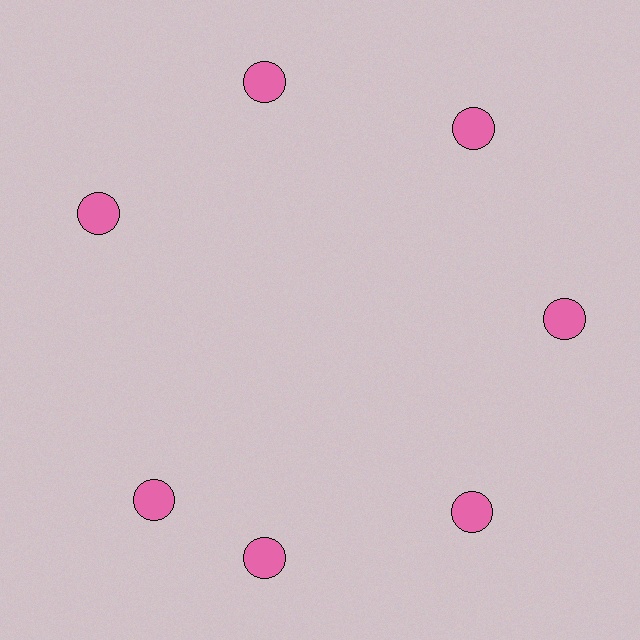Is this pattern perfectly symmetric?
No. The 7 pink circles are arranged in a ring, but one element near the 8 o'clock position is rotated out of alignment along the ring, breaking the 7-fold rotational symmetry.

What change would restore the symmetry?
The symmetry would be restored by rotating it back into even spacing with its neighbors so that all 7 circles sit at equal angles and equal distance from the center.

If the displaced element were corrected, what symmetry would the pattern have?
It would have 7-fold rotational symmetry — the pattern would map onto itself every 51 degrees.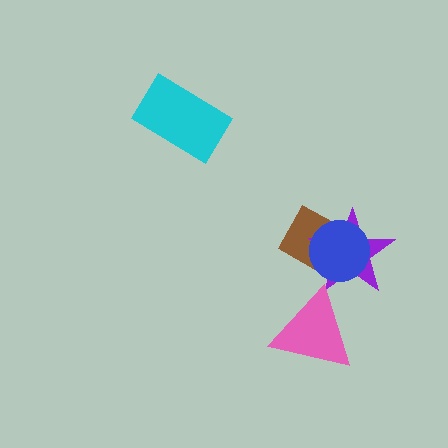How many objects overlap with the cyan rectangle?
0 objects overlap with the cyan rectangle.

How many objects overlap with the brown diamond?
2 objects overlap with the brown diamond.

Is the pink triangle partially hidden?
No, no other shape covers it.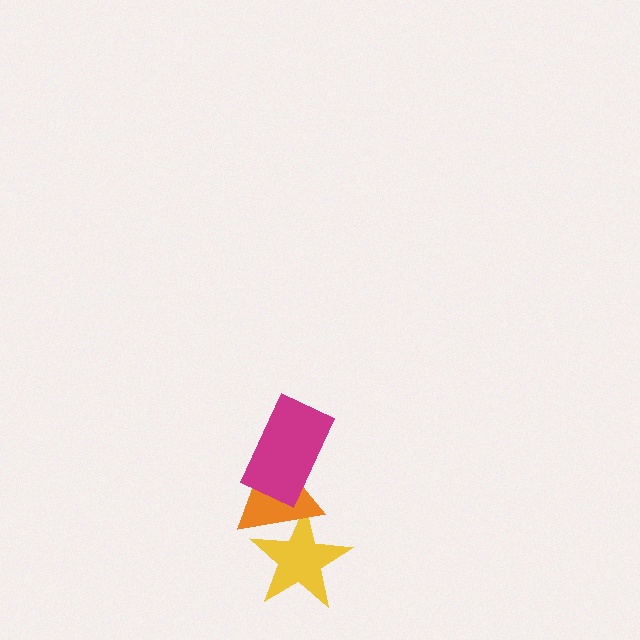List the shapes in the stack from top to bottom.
From top to bottom: the magenta rectangle, the orange triangle, the yellow star.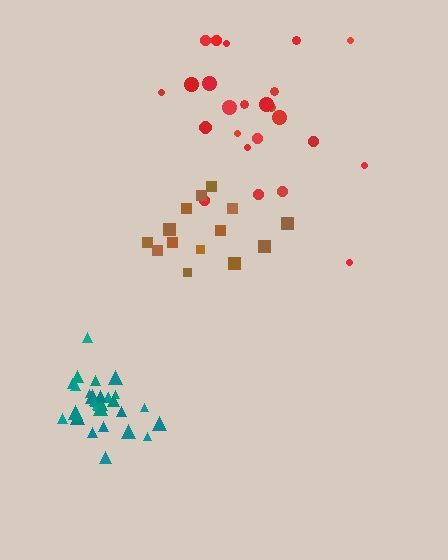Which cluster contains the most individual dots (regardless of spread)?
Teal (29).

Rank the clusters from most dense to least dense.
teal, brown, red.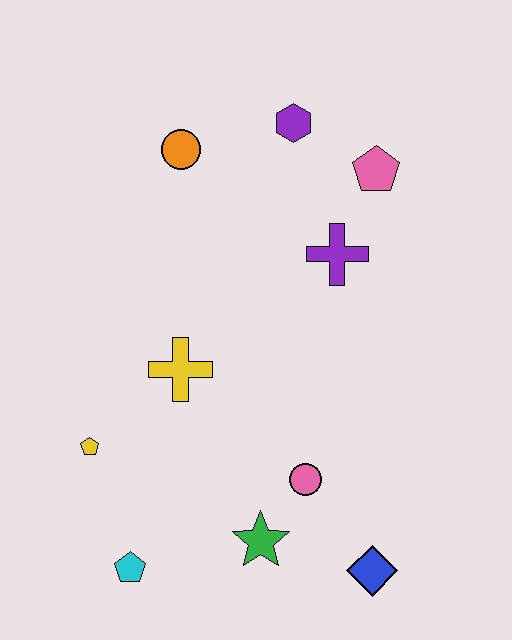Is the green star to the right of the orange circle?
Yes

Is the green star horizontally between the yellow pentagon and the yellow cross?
No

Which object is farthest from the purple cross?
The cyan pentagon is farthest from the purple cross.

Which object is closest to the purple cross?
The pink pentagon is closest to the purple cross.